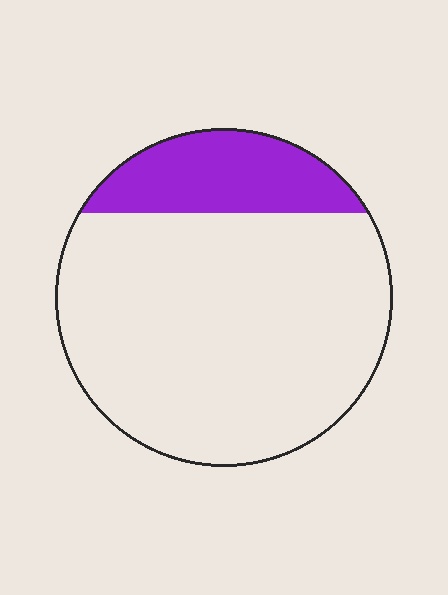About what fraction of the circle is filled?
About one fifth (1/5).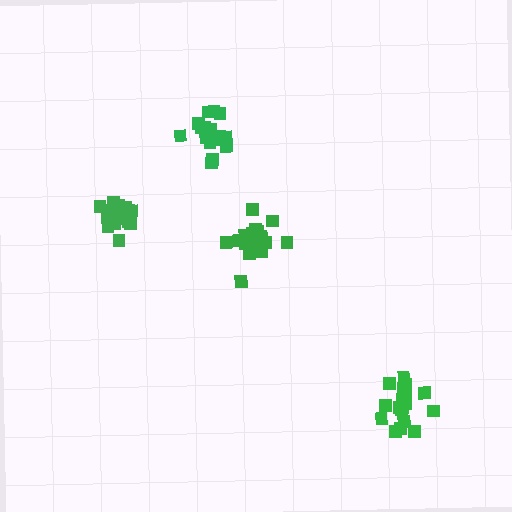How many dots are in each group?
Group 1: 17 dots, Group 2: 19 dots, Group 3: 19 dots, Group 4: 19 dots (74 total).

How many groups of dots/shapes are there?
There are 4 groups.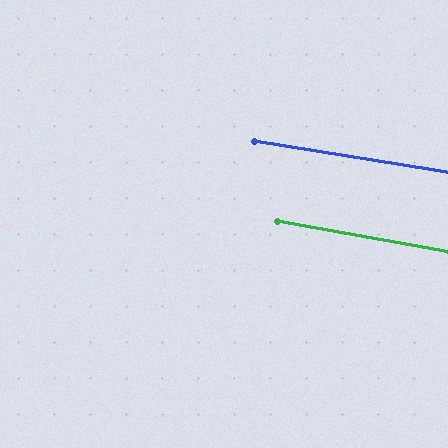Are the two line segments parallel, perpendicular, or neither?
Parallel — their directions differ by only 0.9°.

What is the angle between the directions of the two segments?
Approximately 1 degree.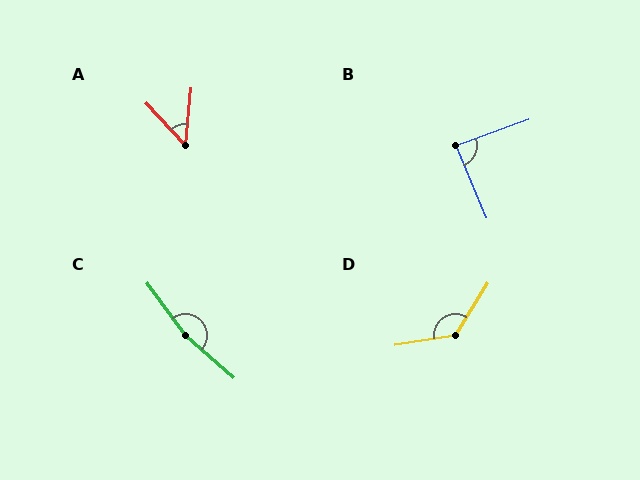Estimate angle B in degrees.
Approximately 87 degrees.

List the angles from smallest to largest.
A (48°), B (87°), D (131°), C (168°).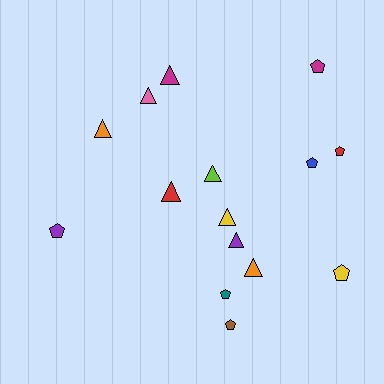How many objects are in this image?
There are 15 objects.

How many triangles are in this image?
There are 8 triangles.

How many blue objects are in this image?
There is 1 blue object.